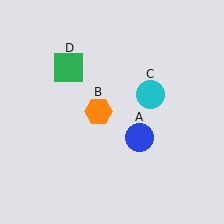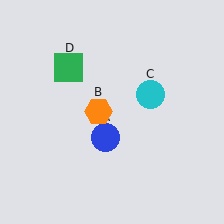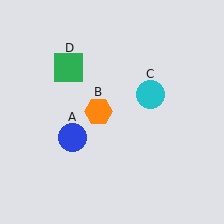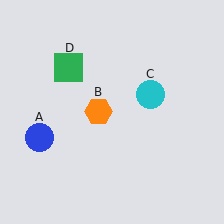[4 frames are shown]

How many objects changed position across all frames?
1 object changed position: blue circle (object A).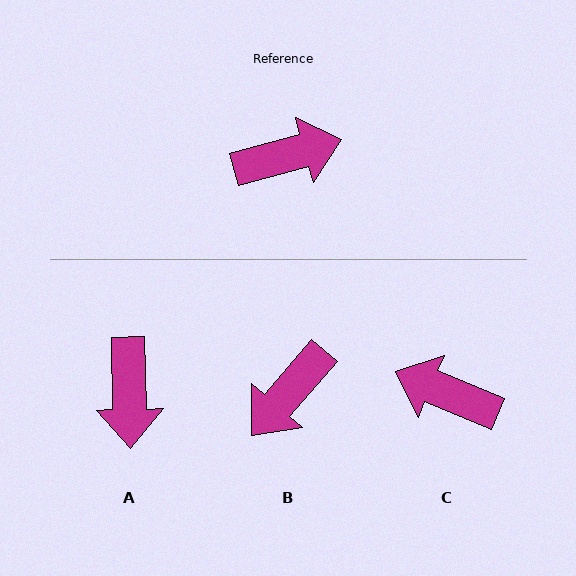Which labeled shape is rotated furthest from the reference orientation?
B, about 146 degrees away.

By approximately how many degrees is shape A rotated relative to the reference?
Approximately 104 degrees clockwise.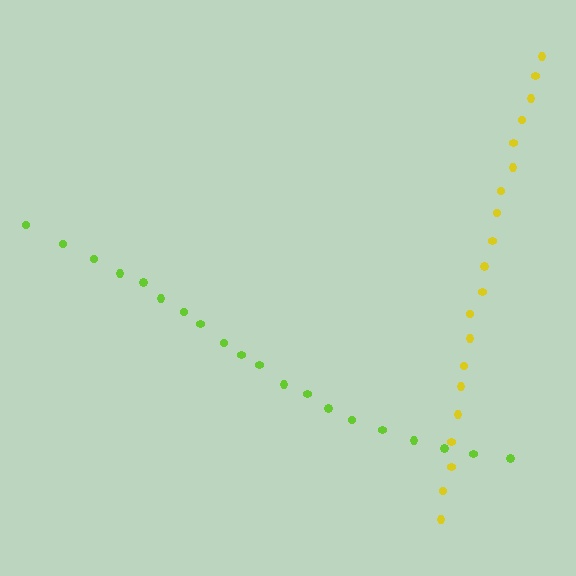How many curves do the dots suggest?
There are 2 distinct paths.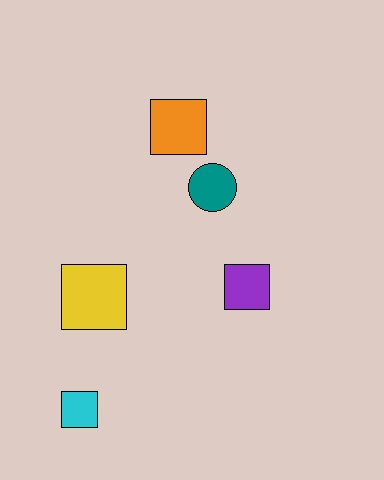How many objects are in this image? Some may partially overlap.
There are 5 objects.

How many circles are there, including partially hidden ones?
There is 1 circle.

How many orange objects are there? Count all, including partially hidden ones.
There is 1 orange object.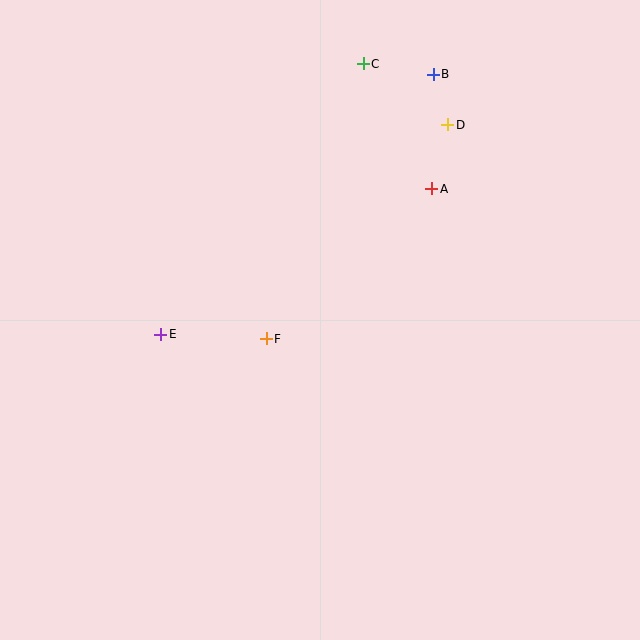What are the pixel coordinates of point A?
Point A is at (432, 189).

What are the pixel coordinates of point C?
Point C is at (363, 64).